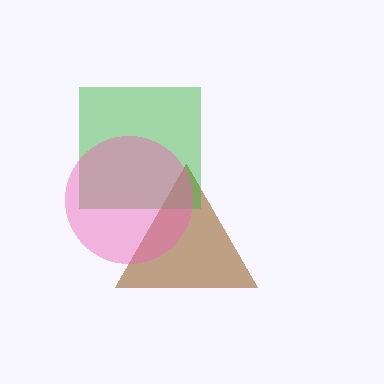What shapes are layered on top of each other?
The layered shapes are: a brown triangle, a green square, a pink circle.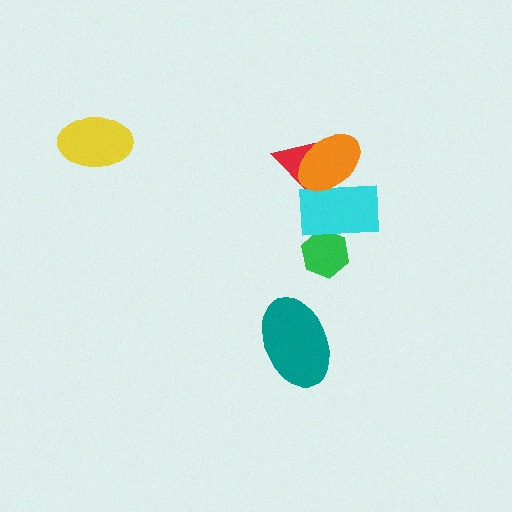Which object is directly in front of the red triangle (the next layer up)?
The cyan rectangle is directly in front of the red triangle.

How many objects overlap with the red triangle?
2 objects overlap with the red triangle.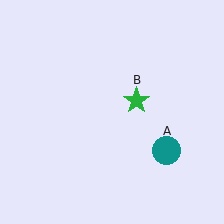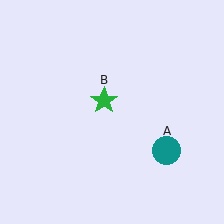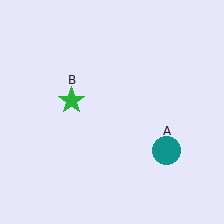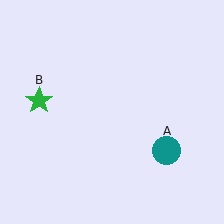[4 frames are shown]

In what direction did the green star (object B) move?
The green star (object B) moved left.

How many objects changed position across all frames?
1 object changed position: green star (object B).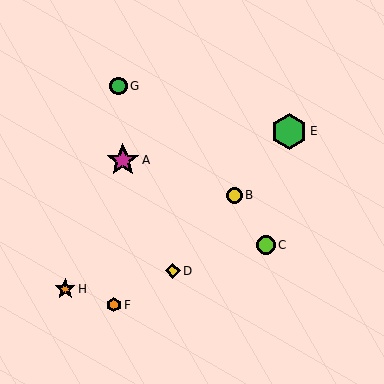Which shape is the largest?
The green hexagon (labeled E) is the largest.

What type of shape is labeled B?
Shape B is a yellow circle.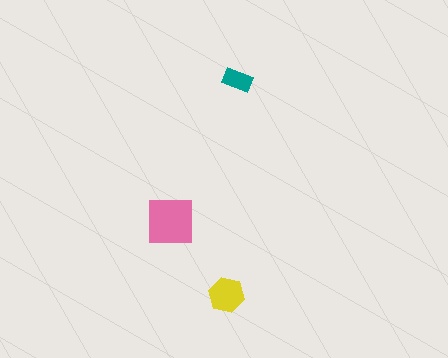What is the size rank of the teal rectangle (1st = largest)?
3rd.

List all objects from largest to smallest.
The pink square, the yellow hexagon, the teal rectangle.